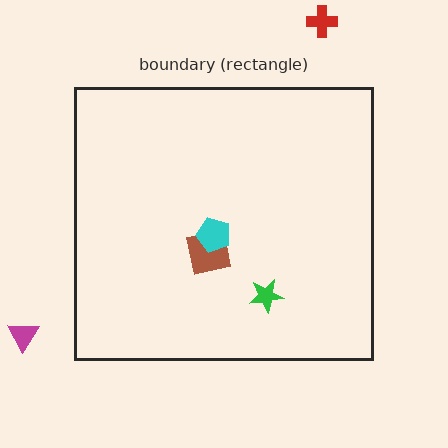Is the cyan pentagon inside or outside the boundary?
Inside.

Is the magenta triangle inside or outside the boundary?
Outside.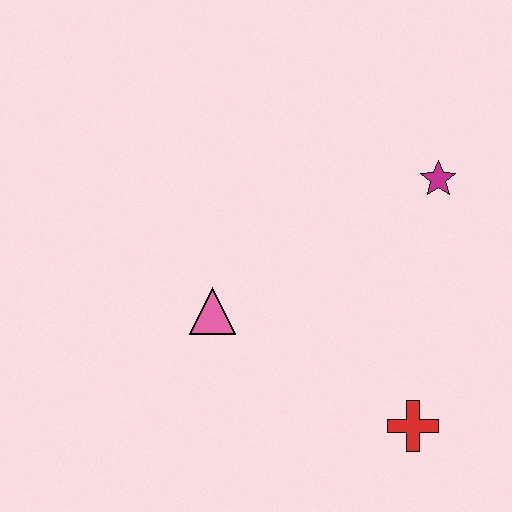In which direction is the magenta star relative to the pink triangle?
The magenta star is to the right of the pink triangle.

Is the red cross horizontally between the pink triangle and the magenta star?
Yes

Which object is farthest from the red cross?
The magenta star is farthest from the red cross.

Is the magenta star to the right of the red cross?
Yes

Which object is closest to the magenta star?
The red cross is closest to the magenta star.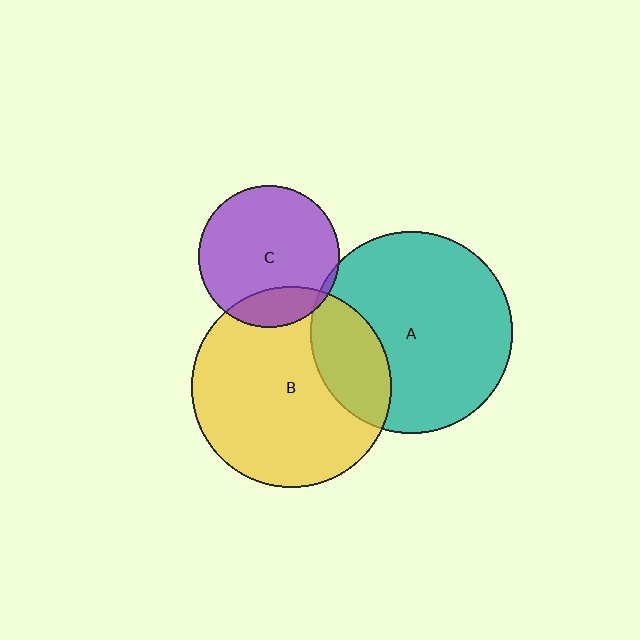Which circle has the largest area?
Circle A (teal).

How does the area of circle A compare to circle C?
Approximately 2.0 times.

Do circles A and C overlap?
Yes.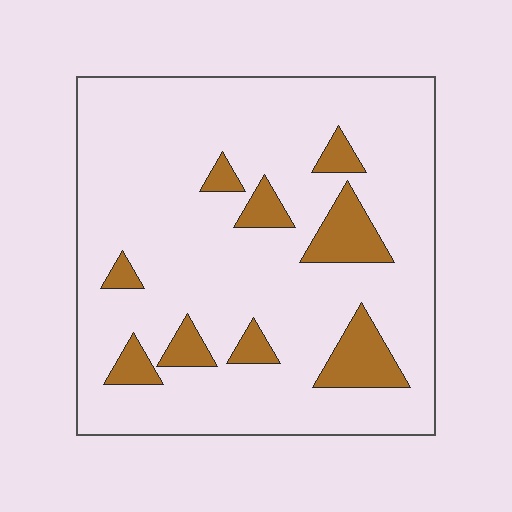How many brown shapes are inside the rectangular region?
9.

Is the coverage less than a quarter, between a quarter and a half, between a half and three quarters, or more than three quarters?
Less than a quarter.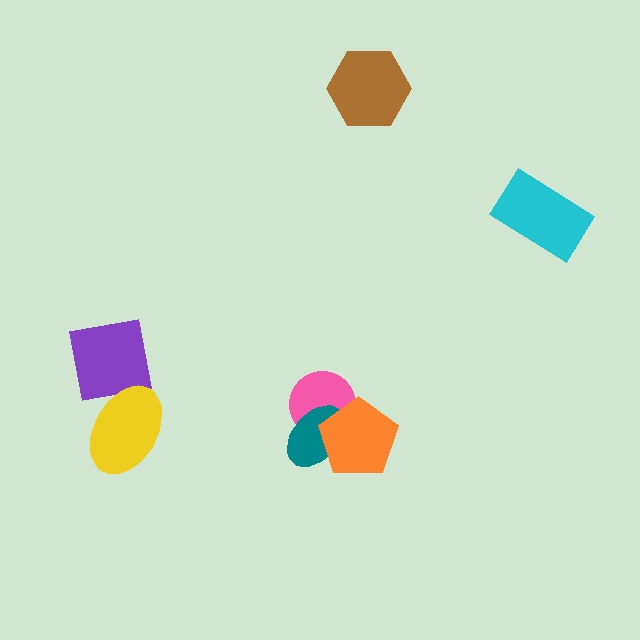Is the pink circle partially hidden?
Yes, it is partially covered by another shape.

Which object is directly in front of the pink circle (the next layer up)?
The teal ellipse is directly in front of the pink circle.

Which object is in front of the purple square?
The yellow ellipse is in front of the purple square.